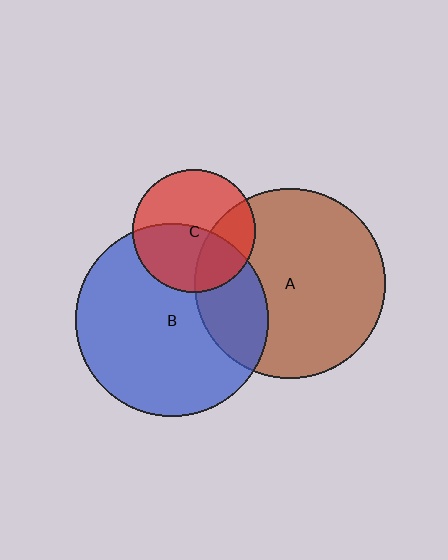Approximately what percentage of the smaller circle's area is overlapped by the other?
Approximately 30%.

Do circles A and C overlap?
Yes.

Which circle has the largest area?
Circle B (blue).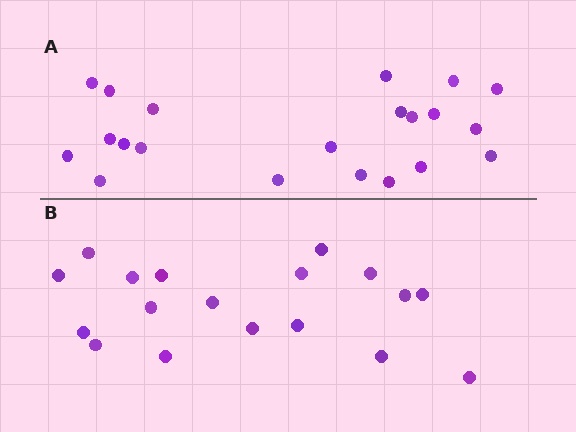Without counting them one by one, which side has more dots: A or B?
Region A (the top region) has more dots.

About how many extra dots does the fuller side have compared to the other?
Region A has just a few more — roughly 2 or 3 more dots than region B.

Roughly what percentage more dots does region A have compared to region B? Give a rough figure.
About 15% more.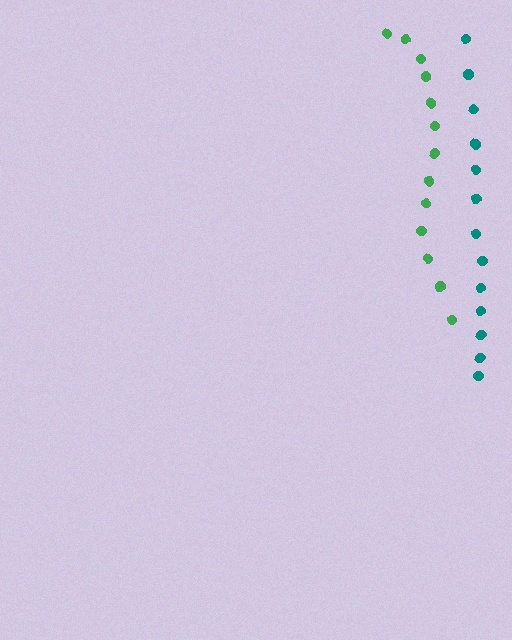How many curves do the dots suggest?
There are 2 distinct paths.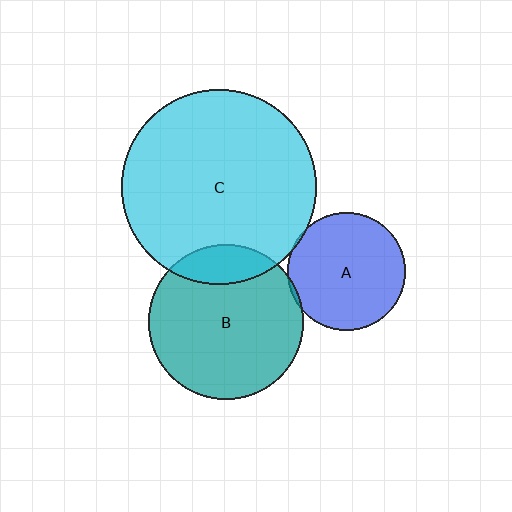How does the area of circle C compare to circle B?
Approximately 1.6 times.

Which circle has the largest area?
Circle C (cyan).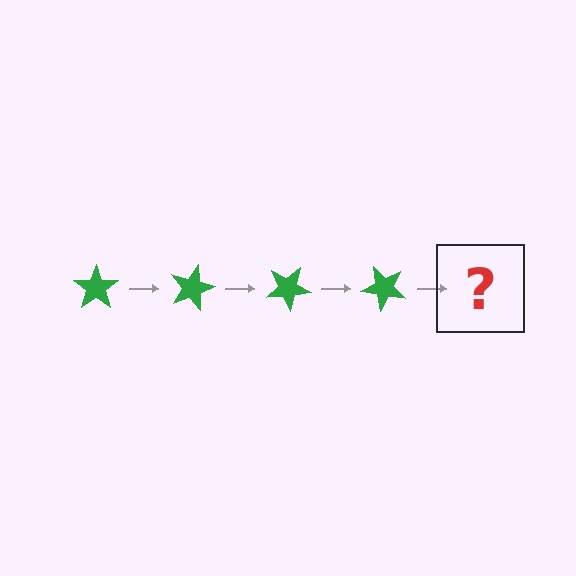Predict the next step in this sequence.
The next step is a green star rotated 60 degrees.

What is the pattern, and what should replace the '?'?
The pattern is that the star rotates 15 degrees each step. The '?' should be a green star rotated 60 degrees.